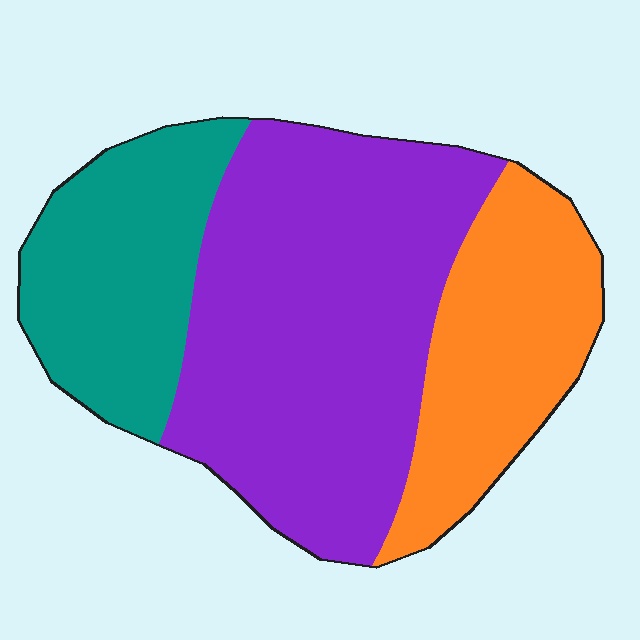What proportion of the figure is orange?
Orange covers 24% of the figure.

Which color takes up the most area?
Purple, at roughly 50%.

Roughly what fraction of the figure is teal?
Teal covers 24% of the figure.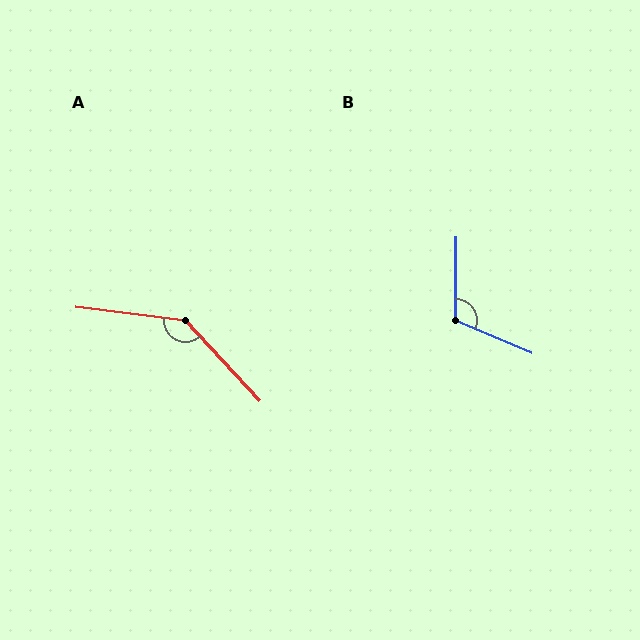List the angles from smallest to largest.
B (113°), A (140°).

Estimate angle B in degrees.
Approximately 113 degrees.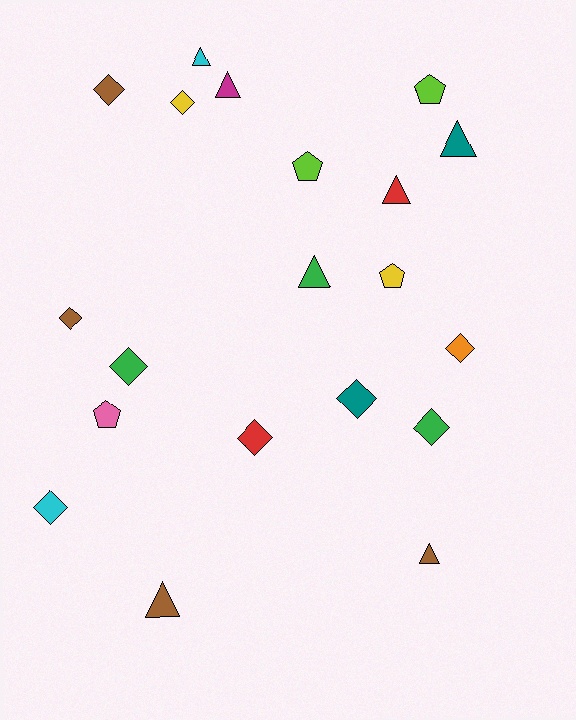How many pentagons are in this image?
There are 4 pentagons.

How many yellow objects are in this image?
There are 2 yellow objects.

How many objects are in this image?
There are 20 objects.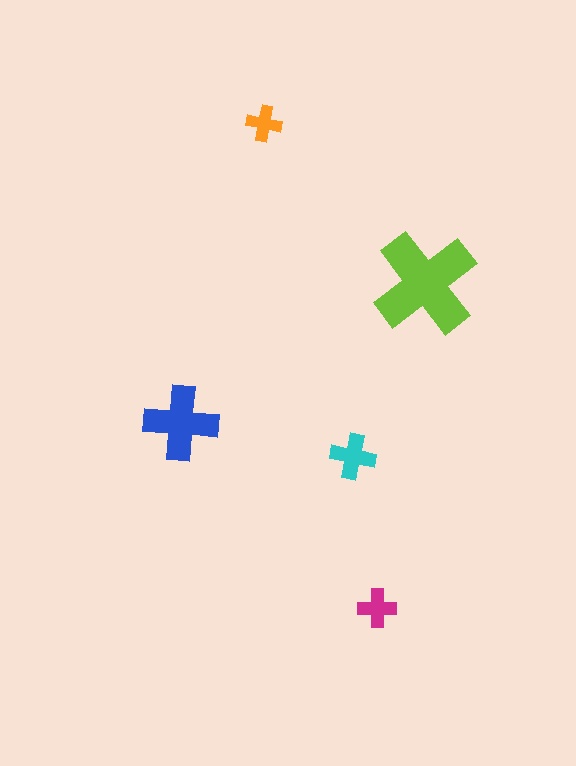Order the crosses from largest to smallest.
the lime one, the blue one, the cyan one, the magenta one, the orange one.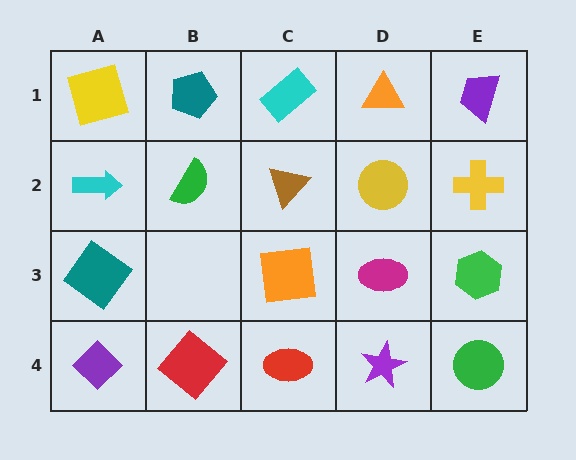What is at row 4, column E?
A green circle.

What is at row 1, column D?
An orange triangle.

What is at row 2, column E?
A yellow cross.